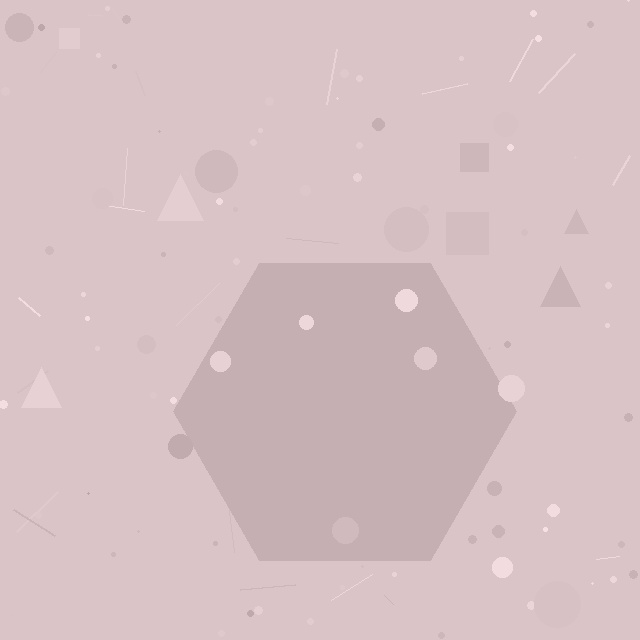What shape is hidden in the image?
A hexagon is hidden in the image.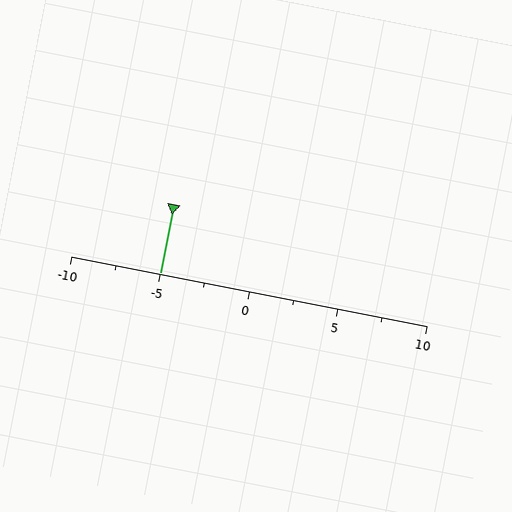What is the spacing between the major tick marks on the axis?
The major ticks are spaced 5 apart.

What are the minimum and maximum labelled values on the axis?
The axis runs from -10 to 10.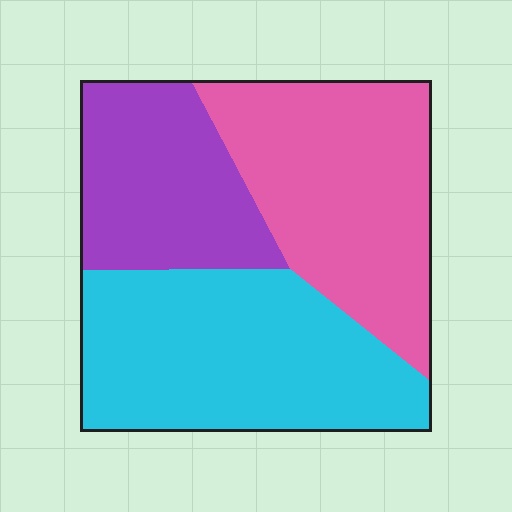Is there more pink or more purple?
Pink.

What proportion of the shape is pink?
Pink covers 36% of the shape.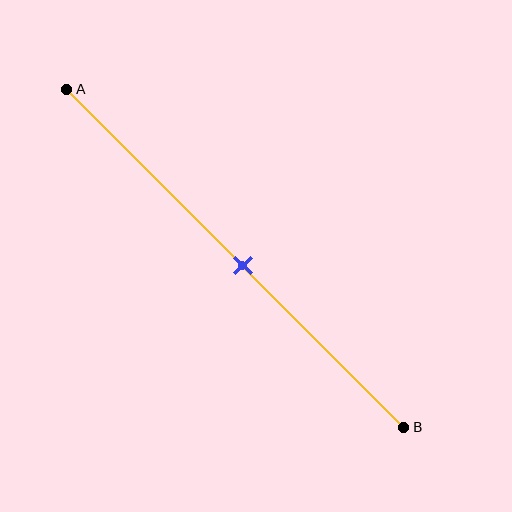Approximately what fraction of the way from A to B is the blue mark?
The blue mark is approximately 50% of the way from A to B.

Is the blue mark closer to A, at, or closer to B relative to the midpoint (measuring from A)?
The blue mark is approximately at the midpoint of segment AB.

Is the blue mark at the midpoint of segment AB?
Yes, the mark is approximately at the midpoint.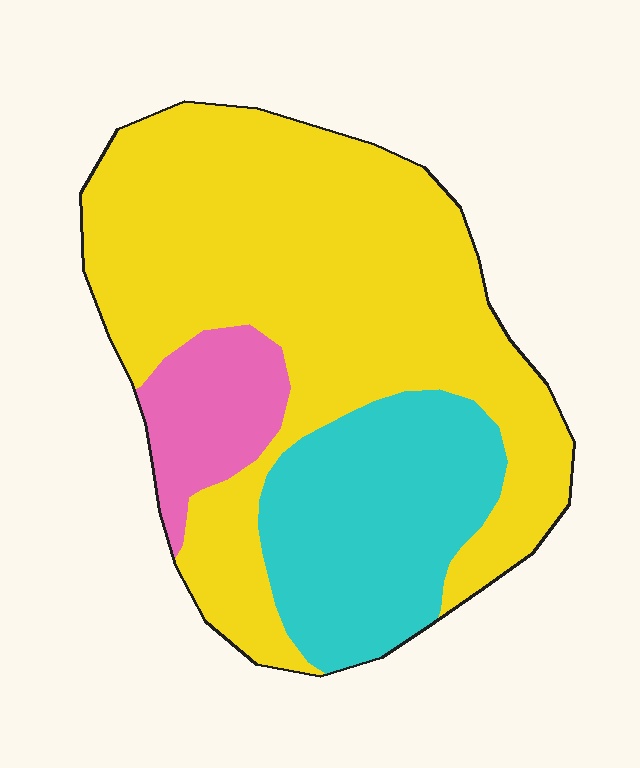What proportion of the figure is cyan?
Cyan covers about 25% of the figure.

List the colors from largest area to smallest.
From largest to smallest: yellow, cyan, pink.